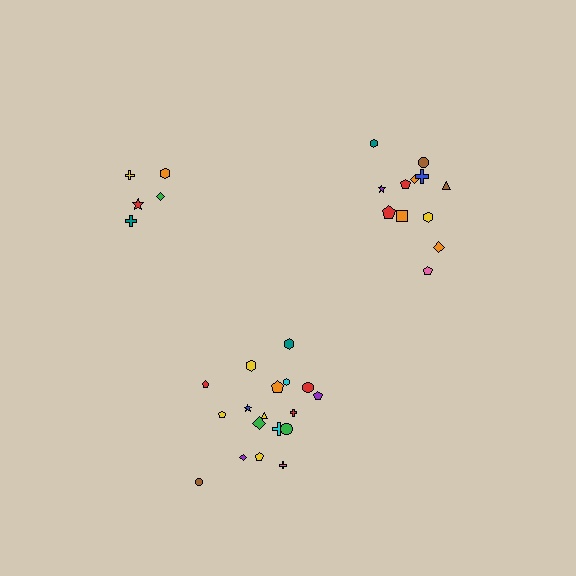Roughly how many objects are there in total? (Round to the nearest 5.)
Roughly 35 objects in total.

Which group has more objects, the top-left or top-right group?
The top-right group.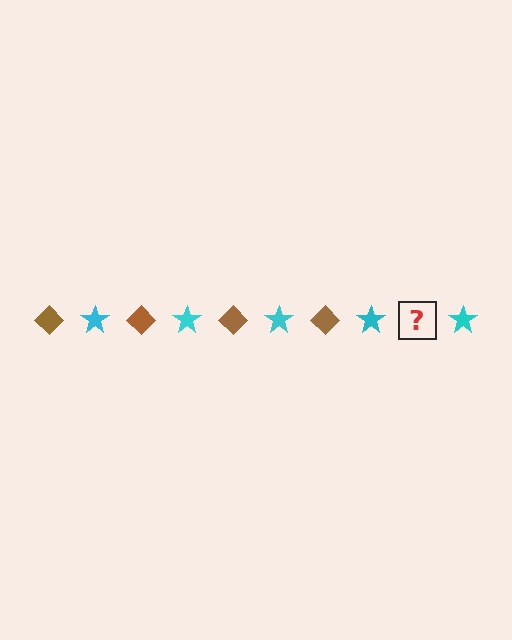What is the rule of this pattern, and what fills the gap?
The rule is that the pattern alternates between brown diamond and cyan star. The gap should be filled with a brown diamond.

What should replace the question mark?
The question mark should be replaced with a brown diamond.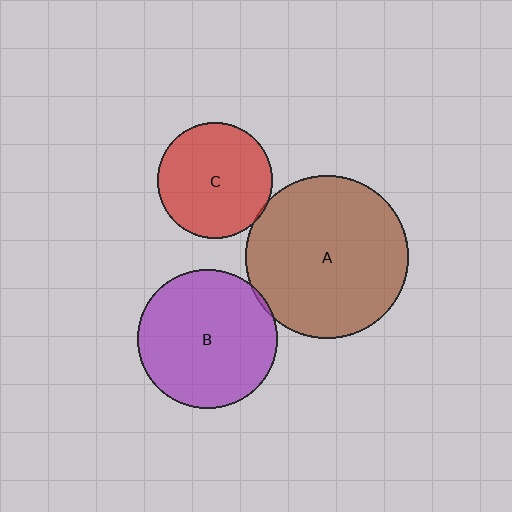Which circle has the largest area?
Circle A (brown).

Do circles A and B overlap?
Yes.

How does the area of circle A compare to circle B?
Approximately 1.4 times.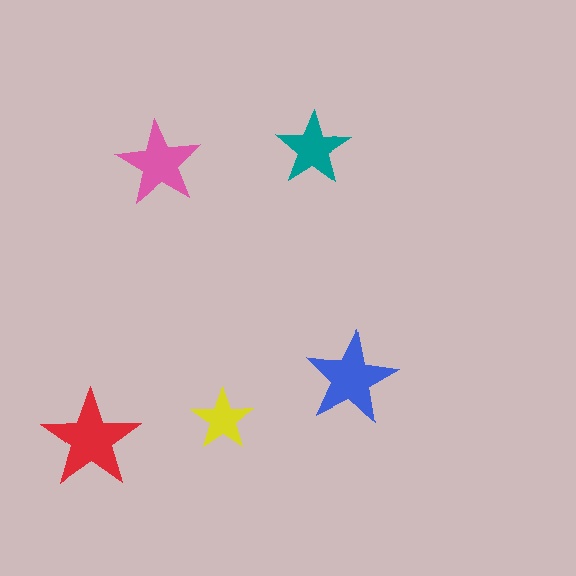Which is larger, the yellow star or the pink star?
The pink one.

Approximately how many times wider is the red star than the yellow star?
About 1.5 times wider.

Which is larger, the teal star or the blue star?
The blue one.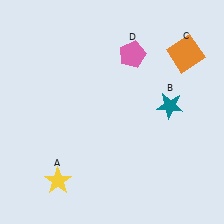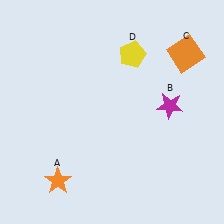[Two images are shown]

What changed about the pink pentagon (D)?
In Image 1, D is pink. In Image 2, it changed to yellow.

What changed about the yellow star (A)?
In Image 1, A is yellow. In Image 2, it changed to orange.